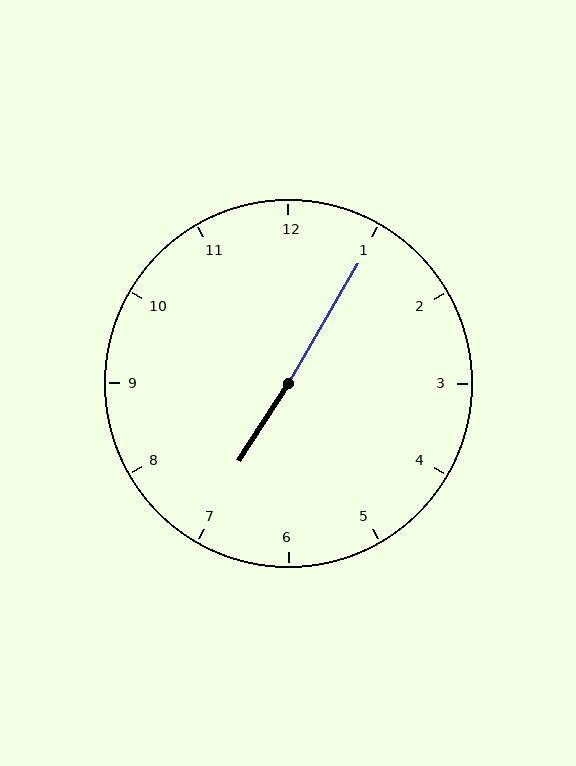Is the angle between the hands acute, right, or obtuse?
It is obtuse.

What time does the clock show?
7:05.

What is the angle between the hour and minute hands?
Approximately 178 degrees.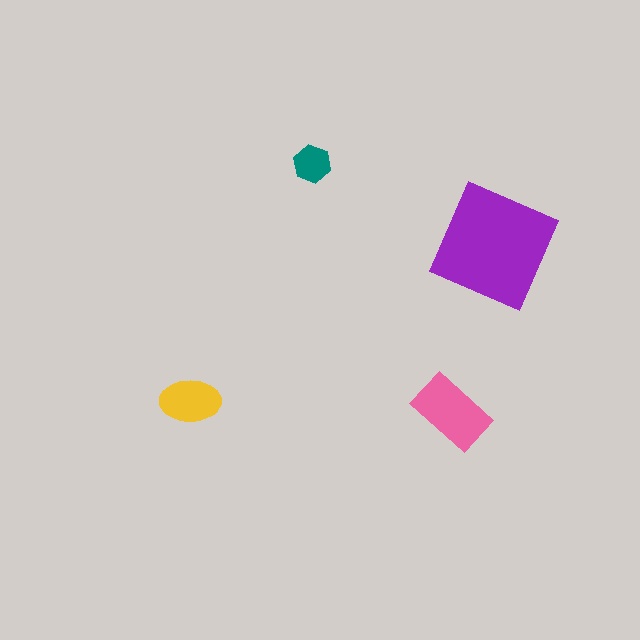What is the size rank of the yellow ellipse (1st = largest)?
3rd.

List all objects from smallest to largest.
The teal hexagon, the yellow ellipse, the pink rectangle, the purple square.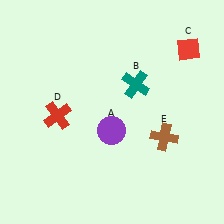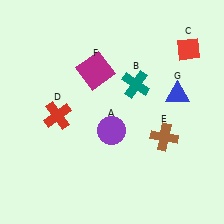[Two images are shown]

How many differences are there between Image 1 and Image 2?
There are 2 differences between the two images.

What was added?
A magenta square (F), a blue triangle (G) were added in Image 2.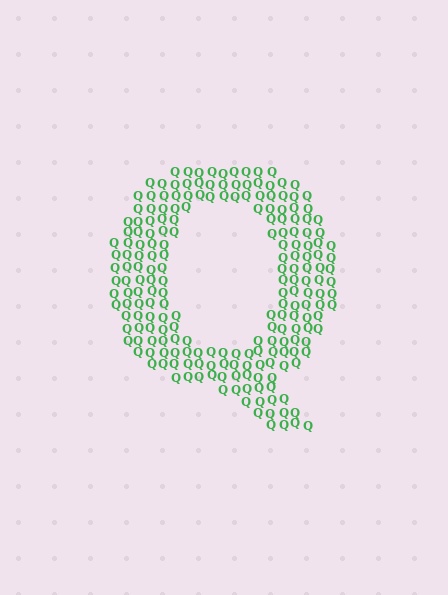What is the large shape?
The large shape is the letter Q.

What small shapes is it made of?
It is made of small letter Q's.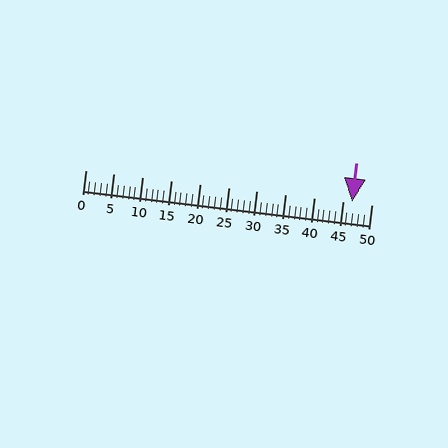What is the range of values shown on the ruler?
The ruler shows values from 0 to 50.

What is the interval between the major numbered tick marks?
The major tick marks are spaced 5 units apart.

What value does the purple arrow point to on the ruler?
The purple arrow points to approximately 47.